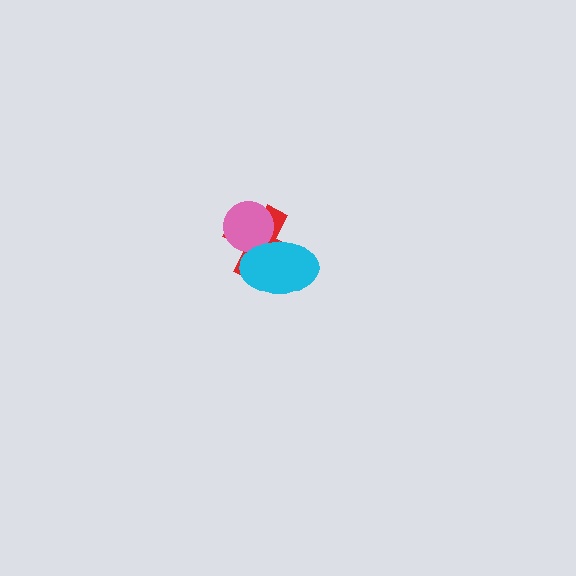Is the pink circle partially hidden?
Yes, it is partially covered by another shape.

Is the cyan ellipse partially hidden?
No, no other shape covers it.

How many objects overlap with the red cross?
2 objects overlap with the red cross.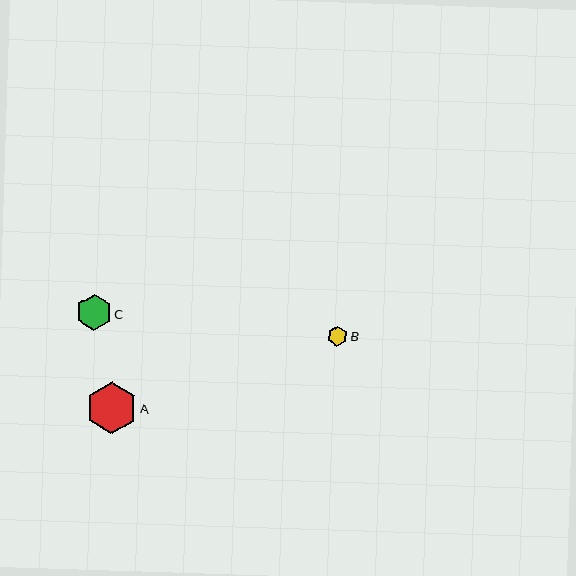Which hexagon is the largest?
Hexagon A is the largest with a size of approximately 51 pixels.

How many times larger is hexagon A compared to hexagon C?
Hexagon A is approximately 1.5 times the size of hexagon C.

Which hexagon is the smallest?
Hexagon B is the smallest with a size of approximately 20 pixels.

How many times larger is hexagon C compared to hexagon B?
Hexagon C is approximately 1.7 times the size of hexagon B.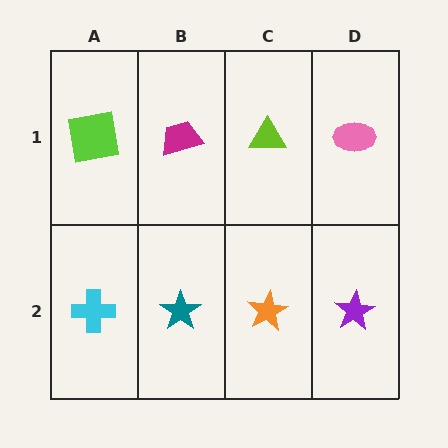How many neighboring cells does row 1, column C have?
3.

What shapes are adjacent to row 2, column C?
A lime triangle (row 1, column C), a teal star (row 2, column B), a purple star (row 2, column D).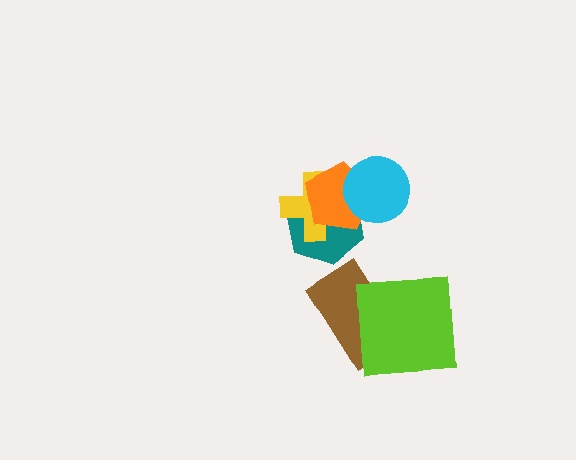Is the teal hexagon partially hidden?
Yes, it is partially covered by another shape.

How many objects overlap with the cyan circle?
2 objects overlap with the cyan circle.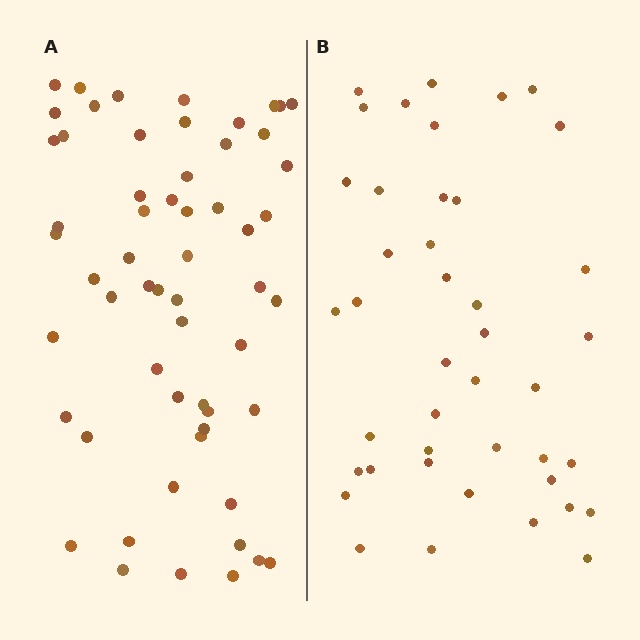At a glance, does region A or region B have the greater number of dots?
Region A (the left region) has more dots.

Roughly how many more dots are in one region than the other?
Region A has approximately 15 more dots than region B.